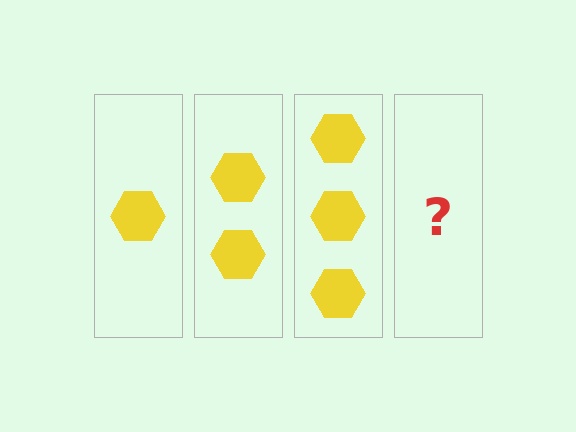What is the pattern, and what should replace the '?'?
The pattern is that each step adds one more hexagon. The '?' should be 4 hexagons.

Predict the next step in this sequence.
The next step is 4 hexagons.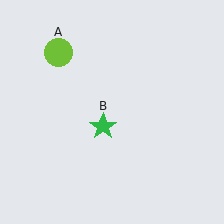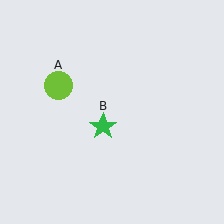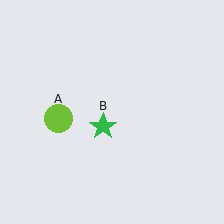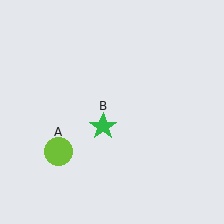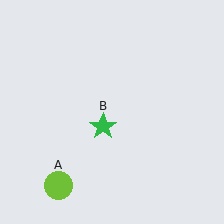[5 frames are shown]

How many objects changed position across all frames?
1 object changed position: lime circle (object A).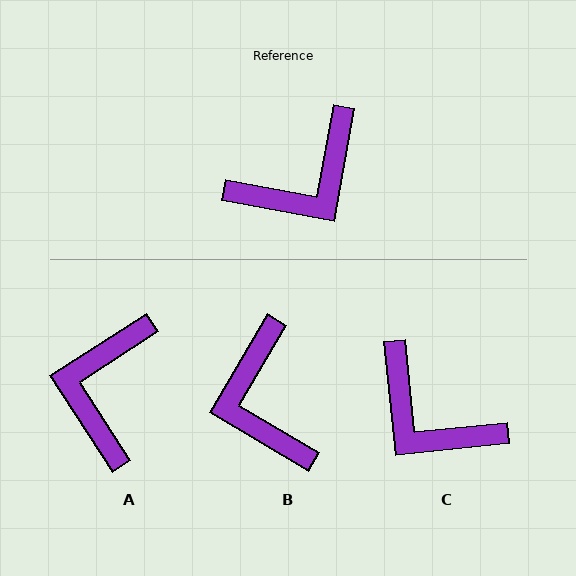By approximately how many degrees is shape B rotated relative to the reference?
Approximately 110 degrees clockwise.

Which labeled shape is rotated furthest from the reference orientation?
A, about 137 degrees away.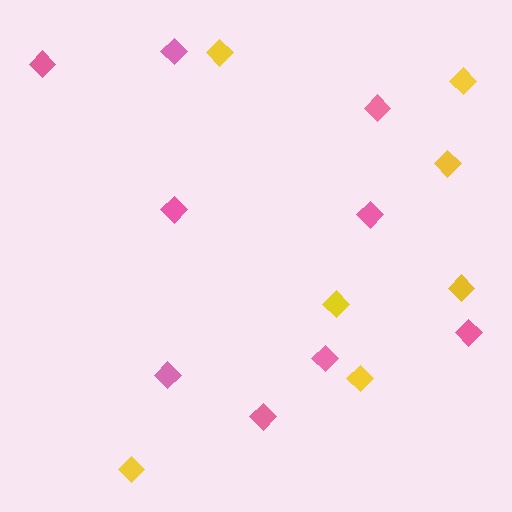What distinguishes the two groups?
There are 2 groups: one group of pink diamonds (9) and one group of yellow diamonds (7).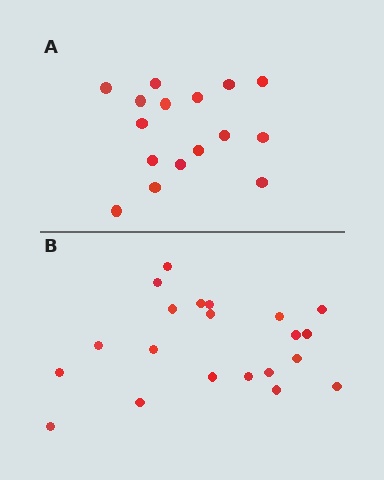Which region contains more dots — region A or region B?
Region B (the bottom region) has more dots.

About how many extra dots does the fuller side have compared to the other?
Region B has about 5 more dots than region A.